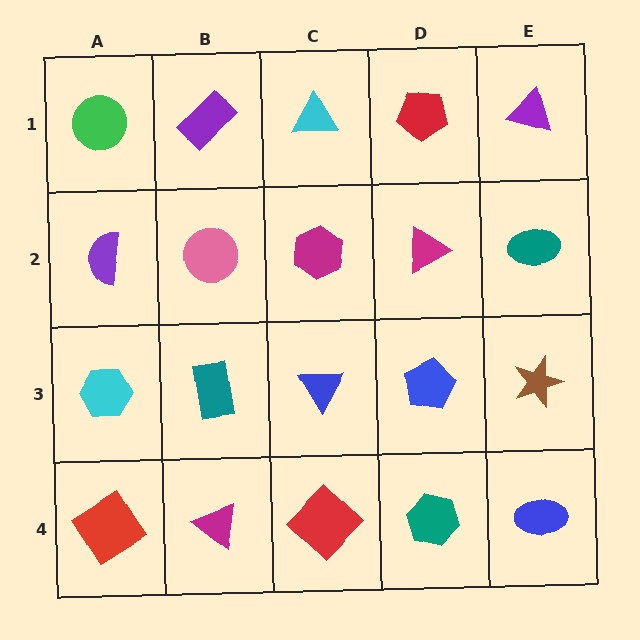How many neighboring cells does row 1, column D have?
3.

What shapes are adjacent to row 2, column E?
A purple triangle (row 1, column E), a brown star (row 3, column E), a magenta triangle (row 2, column D).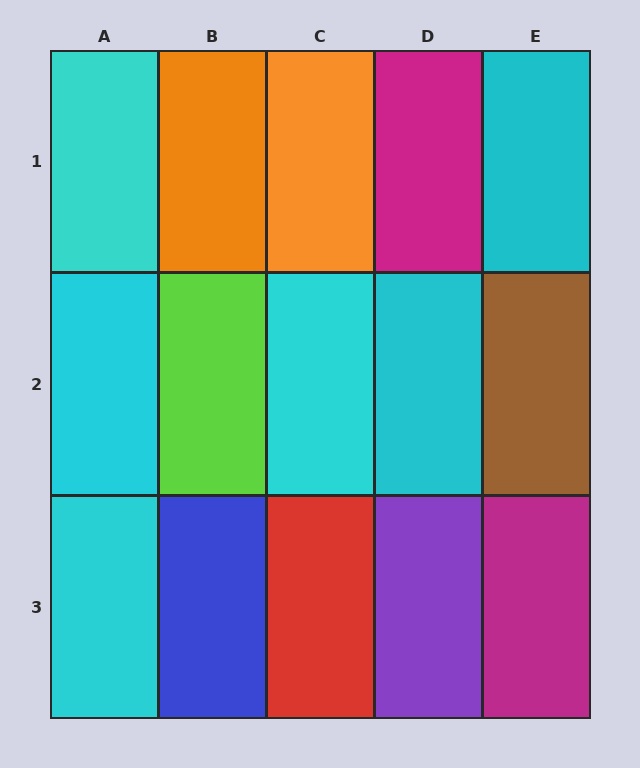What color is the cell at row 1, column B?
Orange.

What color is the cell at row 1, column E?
Cyan.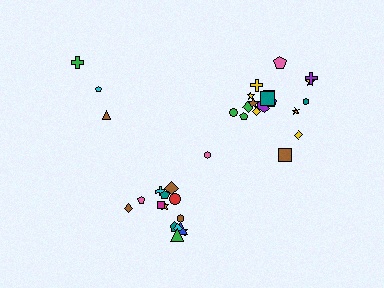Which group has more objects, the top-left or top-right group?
The top-right group.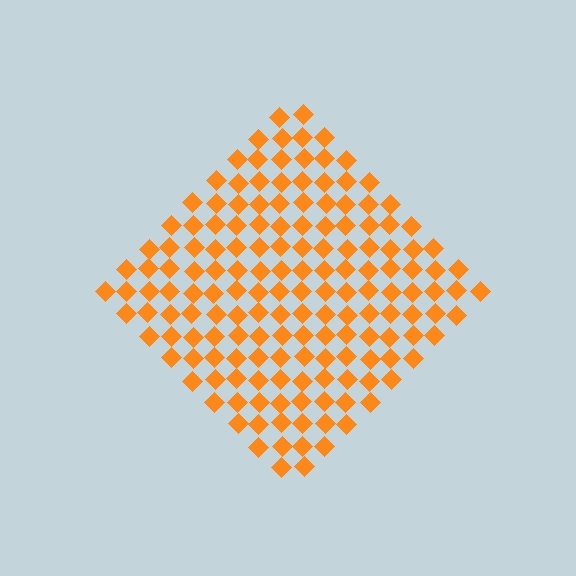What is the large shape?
The large shape is a diamond.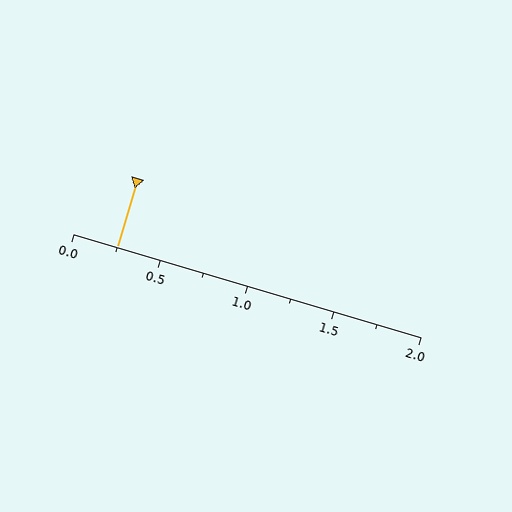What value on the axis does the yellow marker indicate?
The marker indicates approximately 0.25.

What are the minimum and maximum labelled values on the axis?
The axis runs from 0.0 to 2.0.